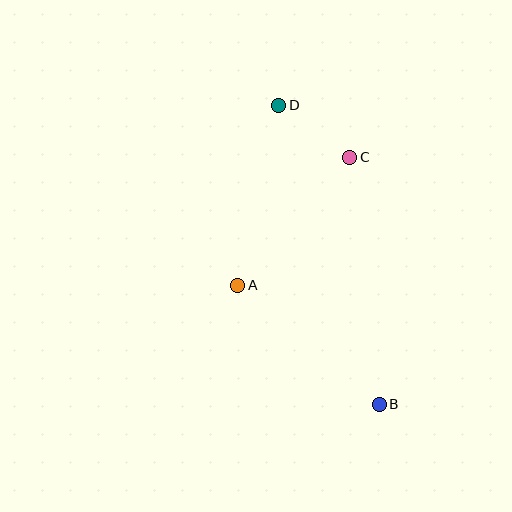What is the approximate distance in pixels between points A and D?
The distance between A and D is approximately 184 pixels.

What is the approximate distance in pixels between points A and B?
The distance between A and B is approximately 185 pixels.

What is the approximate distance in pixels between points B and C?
The distance between B and C is approximately 249 pixels.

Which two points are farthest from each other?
Points B and D are farthest from each other.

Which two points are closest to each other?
Points C and D are closest to each other.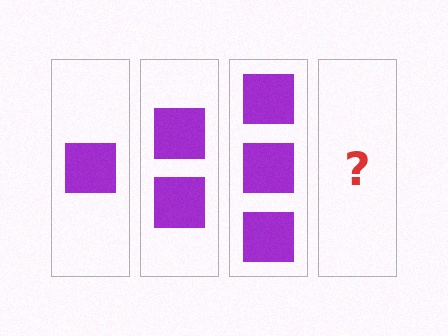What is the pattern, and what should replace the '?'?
The pattern is that each step adds one more square. The '?' should be 4 squares.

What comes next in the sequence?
The next element should be 4 squares.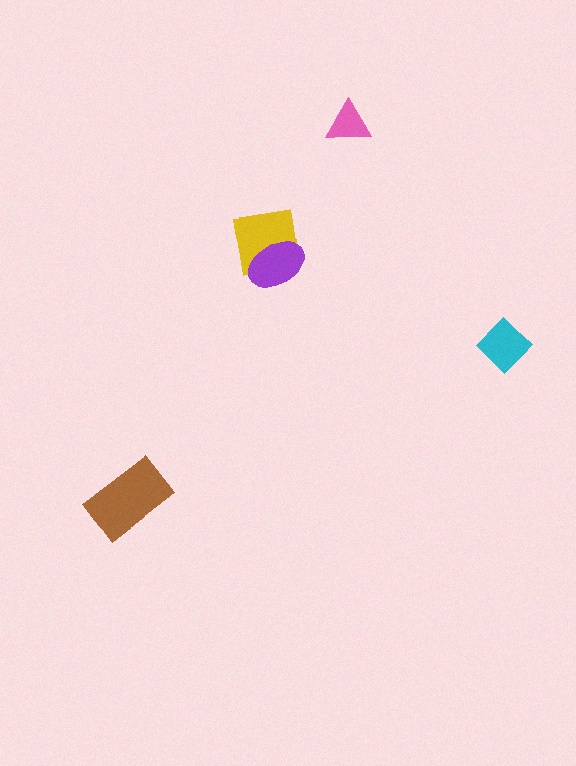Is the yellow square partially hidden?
Yes, it is partially covered by another shape.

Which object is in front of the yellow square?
The purple ellipse is in front of the yellow square.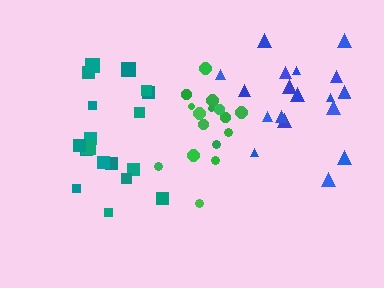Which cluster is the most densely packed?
Green.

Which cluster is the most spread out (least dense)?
Blue.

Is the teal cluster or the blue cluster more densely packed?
Teal.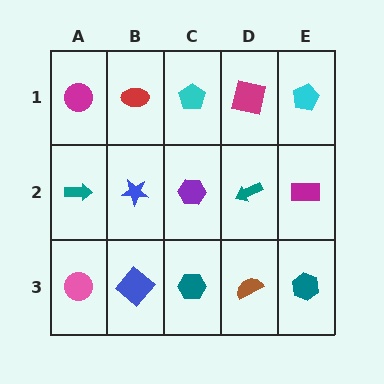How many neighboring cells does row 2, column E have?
3.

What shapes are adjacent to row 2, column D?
A magenta square (row 1, column D), a brown semicircle (row 3, column D), a purple hexagon (row 2, column C), a magenta rectangle (row 2, column E).